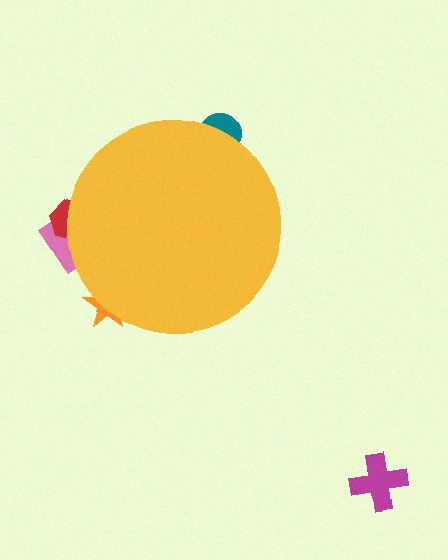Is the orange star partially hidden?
Yes, the orange star is partially hidden behind the yellow circle.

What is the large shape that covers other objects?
A yellow circle.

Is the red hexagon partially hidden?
Yes, the red hexagon is partially hidden behind the yellow circle.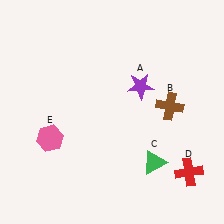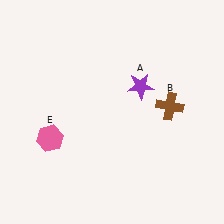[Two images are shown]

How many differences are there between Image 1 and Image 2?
There are 2 differences between the two images.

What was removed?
The green triangle (C), the red cross (D) were removed in Image 2.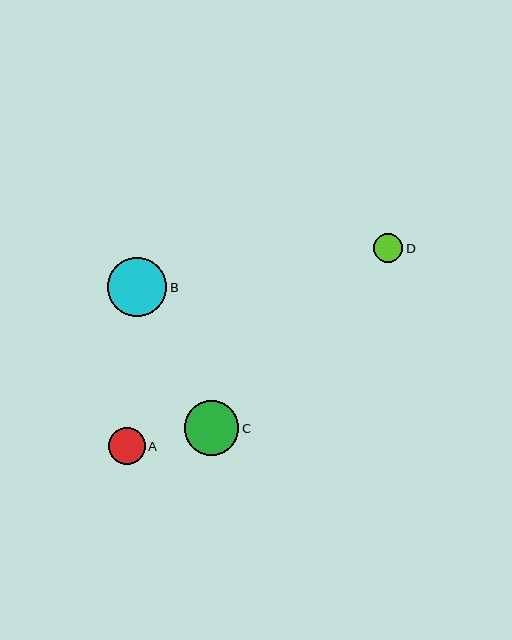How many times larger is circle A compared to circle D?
Circle A is approximately 1.3 times the size of circle D.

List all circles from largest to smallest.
From largest to smallest: B, C, A, D.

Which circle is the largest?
Circle B is the largest with a size of approximately 59 pixels.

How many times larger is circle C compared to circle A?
Circle C is approximately 1.5 times the size of circle A.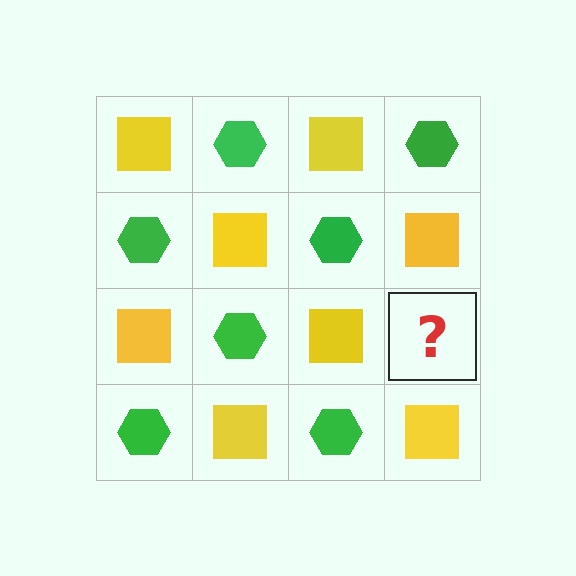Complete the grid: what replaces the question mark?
The question mark should be replaced with a green hexagon.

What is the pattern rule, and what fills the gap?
The rule is that it alternates yellow square and green hexagon in a checkerboard pattern. The gap should be filled with a green hexagon.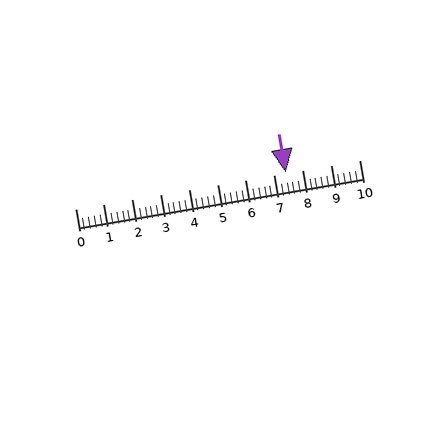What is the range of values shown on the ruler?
The ruler shows values from 0 to 10.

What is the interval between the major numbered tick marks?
The major tick marks are spaced 1 units apart.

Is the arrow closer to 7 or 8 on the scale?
The arrow is closer to 7.